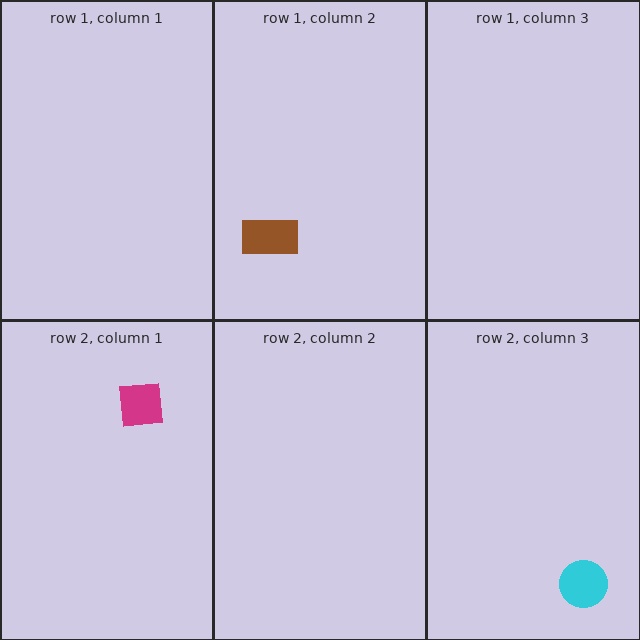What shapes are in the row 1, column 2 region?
The brown rectangle.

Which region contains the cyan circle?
The row 2, column 3 region.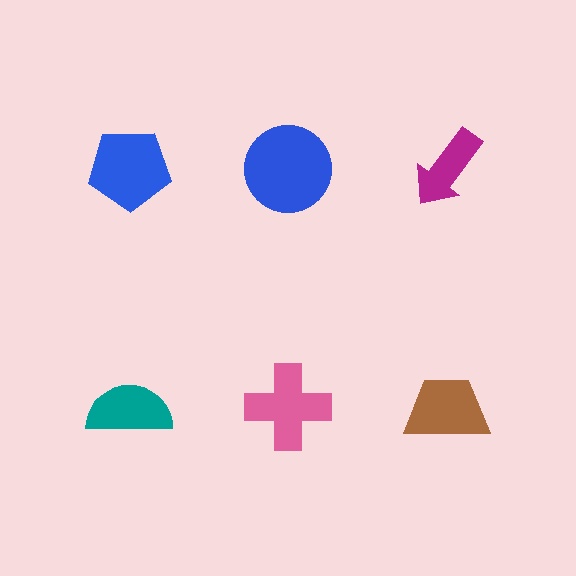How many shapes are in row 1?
3 shapes.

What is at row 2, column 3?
A brown trapezoid.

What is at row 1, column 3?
A magenta arrow.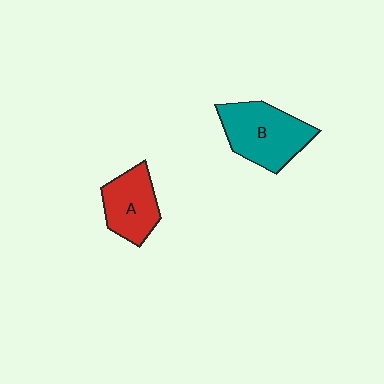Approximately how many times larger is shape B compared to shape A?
Approximately 1.4 times.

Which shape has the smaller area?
Shape A (red).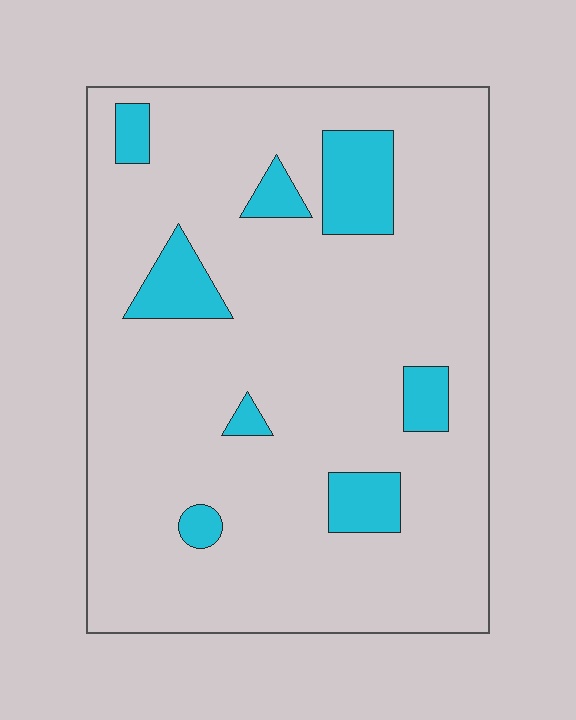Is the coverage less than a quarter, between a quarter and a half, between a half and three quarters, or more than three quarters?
Less than a quarter.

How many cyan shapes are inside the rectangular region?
8.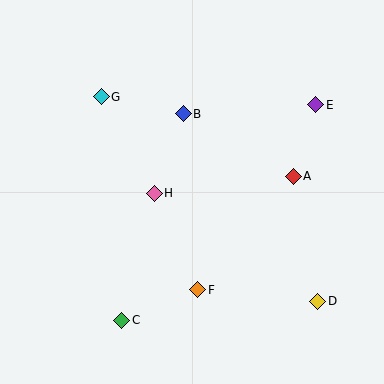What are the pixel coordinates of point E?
Point E is at (316, 105).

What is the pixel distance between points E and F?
The distance between E and F is 219 pixels.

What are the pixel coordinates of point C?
Point C is at (122, 320).